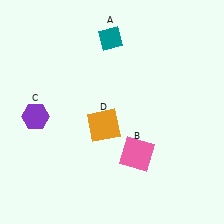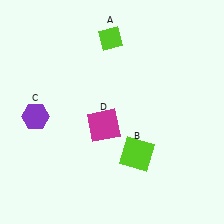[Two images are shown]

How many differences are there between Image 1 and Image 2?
There are 3 differences between the two images.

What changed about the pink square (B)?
In Image 1, B is pink. In Image 2, it changed to lime.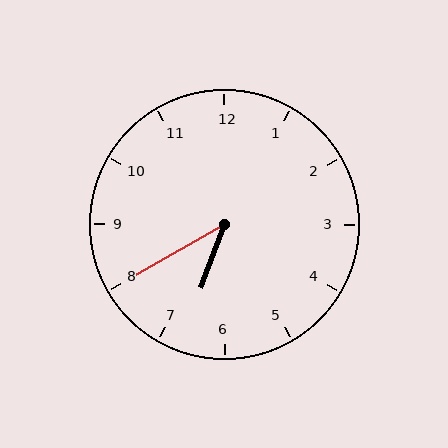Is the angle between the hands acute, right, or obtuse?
It is acute.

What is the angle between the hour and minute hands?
Approximately 40 degrees.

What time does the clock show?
6:40.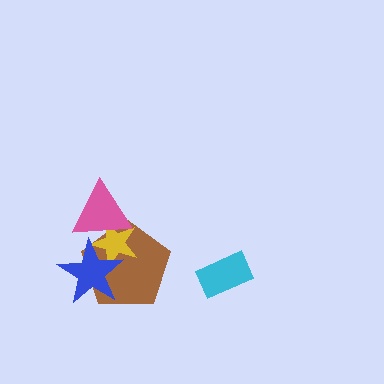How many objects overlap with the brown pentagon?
3 objects overlap with the brown pentagon.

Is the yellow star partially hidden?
Yes, it is partially covered by another shape.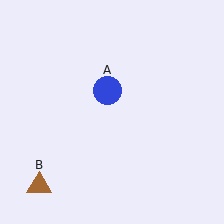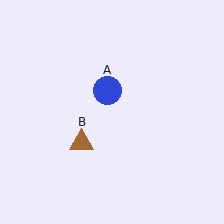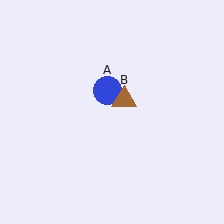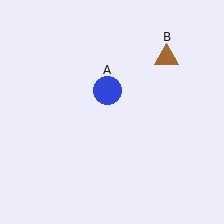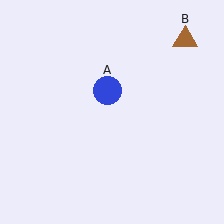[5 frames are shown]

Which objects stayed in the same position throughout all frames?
Blue circle (object A) remained stationary.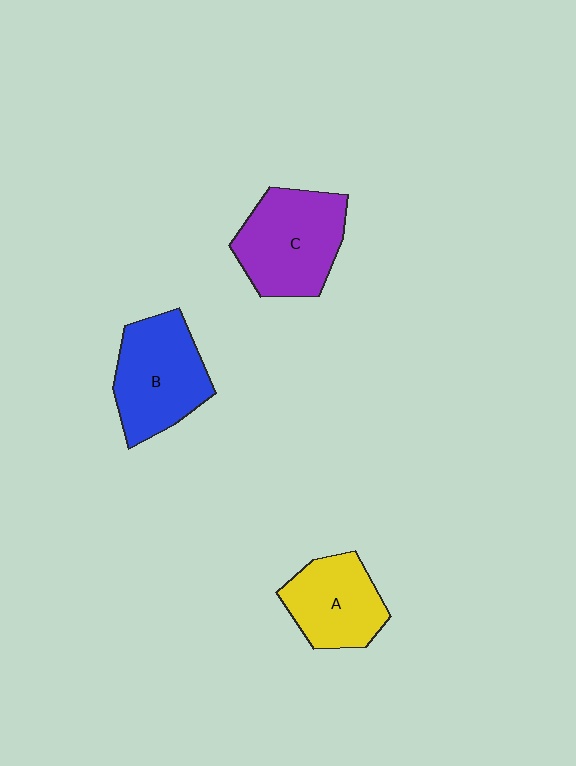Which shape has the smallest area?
Shape A (yellow).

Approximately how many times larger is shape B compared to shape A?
Approximately 1.2 times.